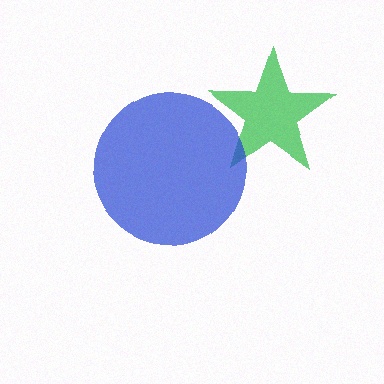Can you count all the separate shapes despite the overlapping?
Yes, there are 2 separate shapes.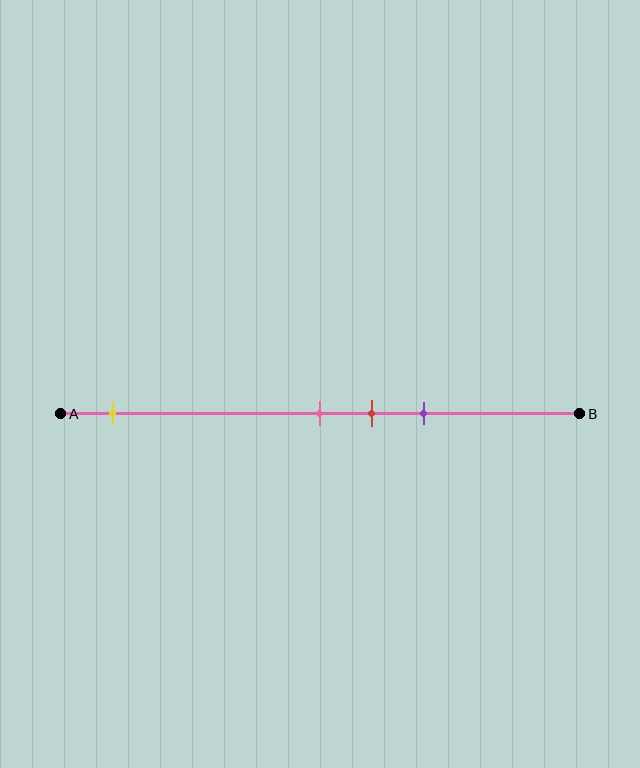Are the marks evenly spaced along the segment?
No, the marks are not evenly spaced.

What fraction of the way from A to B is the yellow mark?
The yellow mark is approximately 10% (0.1) of the way from A to B.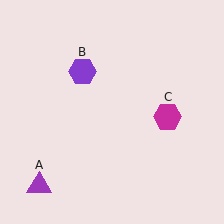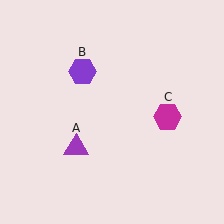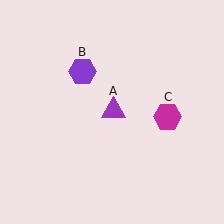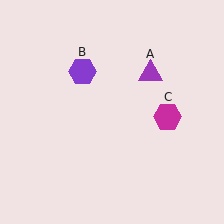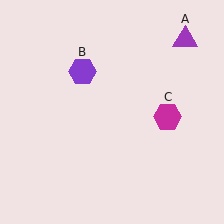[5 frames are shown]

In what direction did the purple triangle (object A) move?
The purple triangle (object A) moved up and to the right.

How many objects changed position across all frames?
1 object changed position: purple triangle (object A).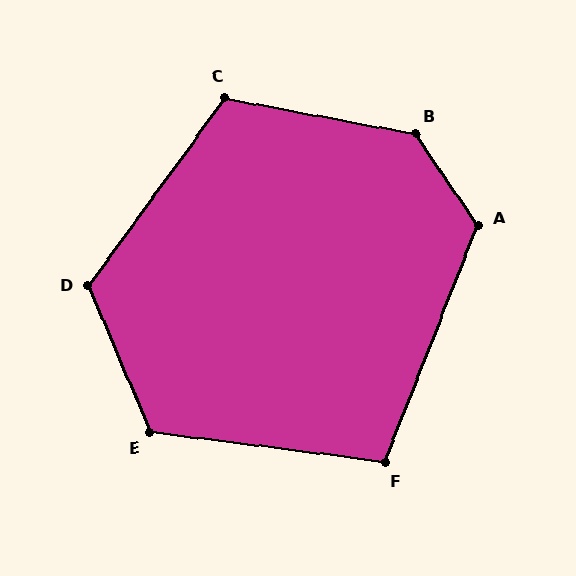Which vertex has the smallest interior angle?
F, at approximately 104 degrees.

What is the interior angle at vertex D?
Approximately 121 degrees (obtuse).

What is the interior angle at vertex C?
Approximately 116 degrees (obtuse).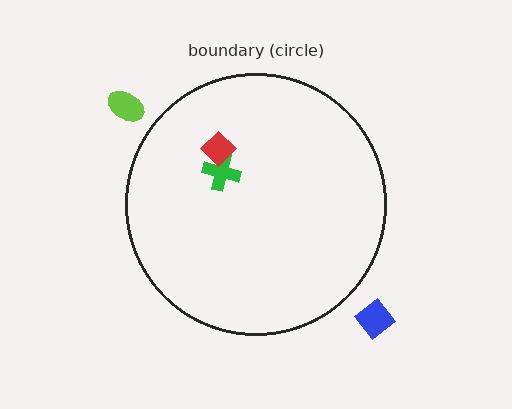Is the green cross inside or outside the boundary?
Inside.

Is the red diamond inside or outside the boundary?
Inside.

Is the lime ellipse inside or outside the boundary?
Outside.